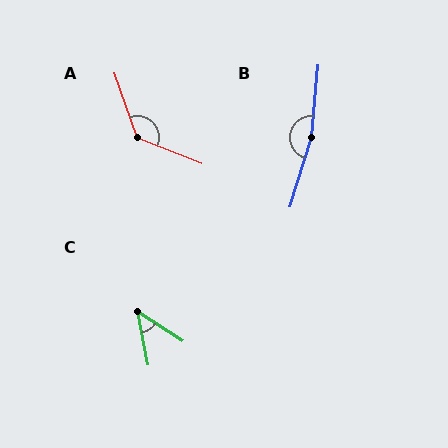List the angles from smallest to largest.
C (46°), A (131°), B (168°).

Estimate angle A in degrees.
Approximately 131 degrees.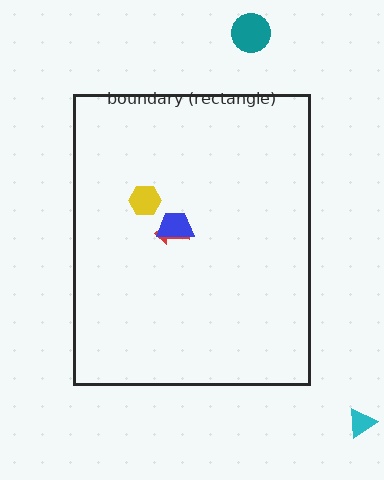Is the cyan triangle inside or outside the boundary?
Outside.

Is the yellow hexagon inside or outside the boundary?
Inside.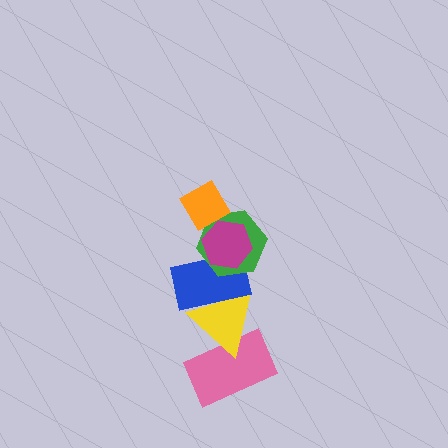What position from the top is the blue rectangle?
The blue rectangle is 4th from the top.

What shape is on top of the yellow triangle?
The blue rectangle is on top of the yellow triangle.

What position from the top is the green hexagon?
The green hexagon is 3rd from the top.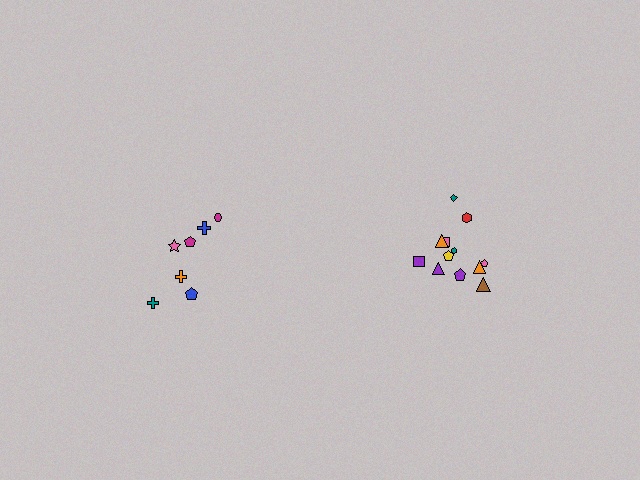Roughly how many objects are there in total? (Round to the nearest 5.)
Roughly 20 objects in total.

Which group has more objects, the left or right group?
The right group.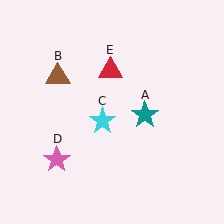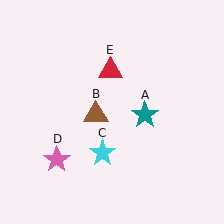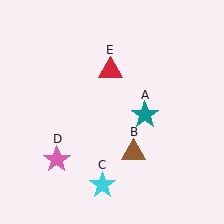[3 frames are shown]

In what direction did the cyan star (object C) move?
The cyan star (object C) moved down.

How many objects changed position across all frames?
2 objects changed position: brown triangle (object B), cyan star (object C).